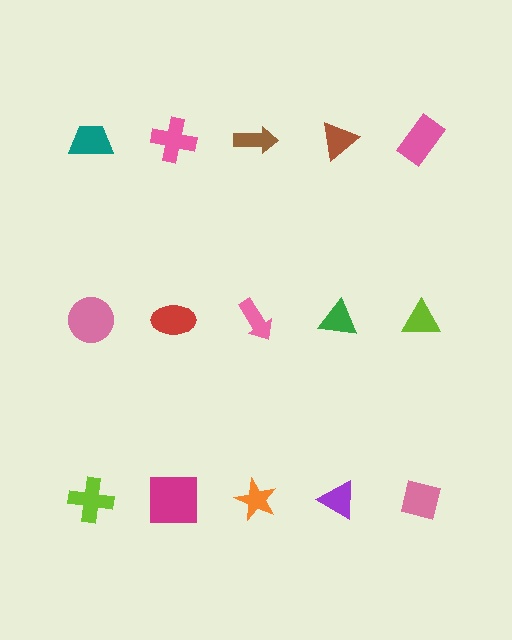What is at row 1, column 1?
A teal trapezoid.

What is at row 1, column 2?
A pink cross.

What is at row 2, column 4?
A green triangle.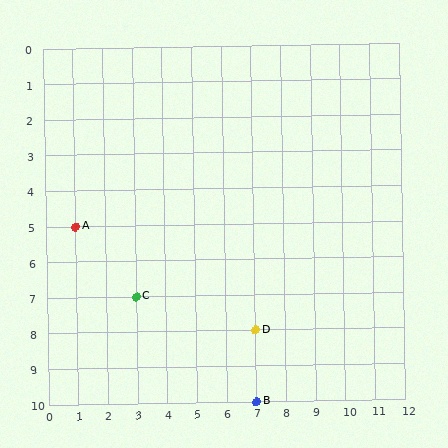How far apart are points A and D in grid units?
Points A and D are 6 columns and 3 rows apart (about 6.7 grid units diagonally).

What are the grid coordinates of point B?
Point B is at grid coordinates (7, 10).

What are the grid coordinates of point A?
Point A is at grid coordinates (1, 5).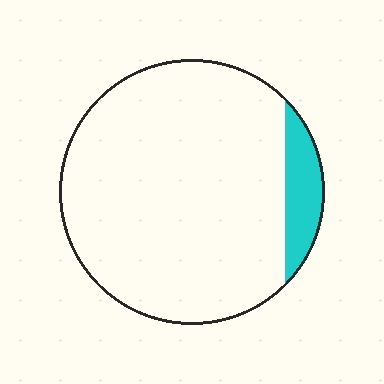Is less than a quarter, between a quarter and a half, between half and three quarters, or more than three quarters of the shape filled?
Less than a quarter.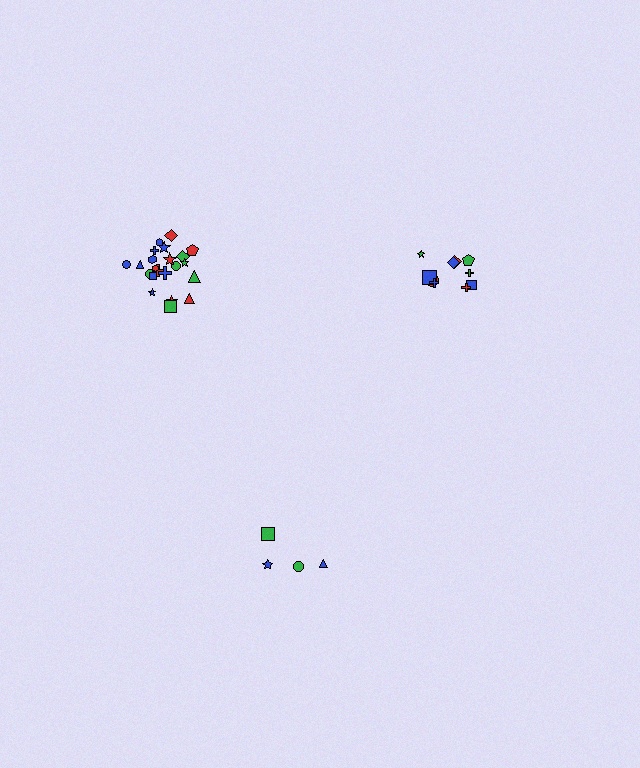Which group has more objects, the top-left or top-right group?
The top-left group.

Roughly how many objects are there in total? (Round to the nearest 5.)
Roughly 35 objects in total.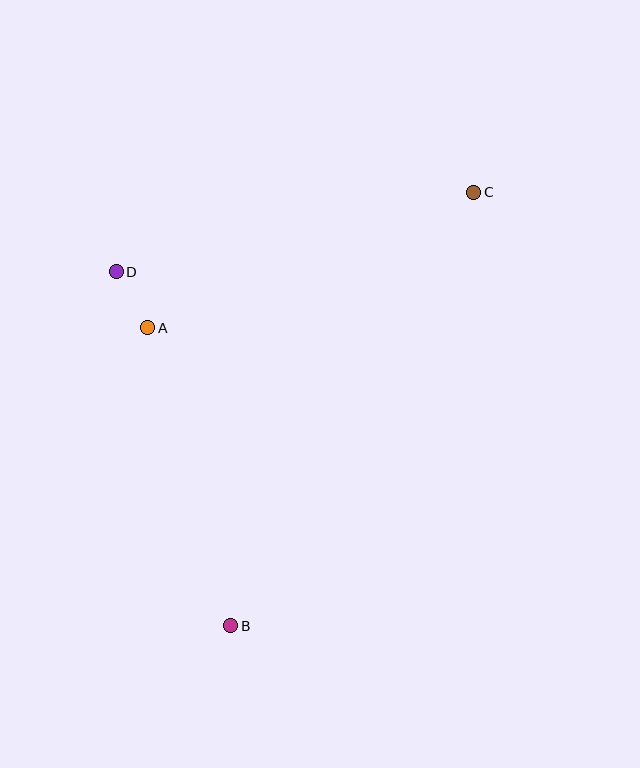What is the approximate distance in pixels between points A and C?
The distance between A and C is approximately 353 pixels.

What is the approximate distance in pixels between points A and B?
The distance between A and B is approximately 309 pixels.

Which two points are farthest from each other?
Points B and C are farthest from each other.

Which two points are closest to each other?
Points A and D are closest to each other.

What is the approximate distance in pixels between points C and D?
The distance between C and D is approximately 366 pixels.